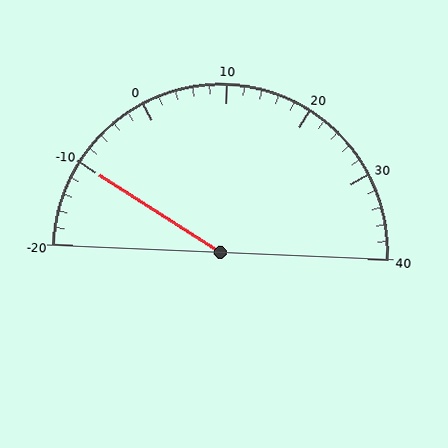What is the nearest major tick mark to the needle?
The nearest major tick mark is -10.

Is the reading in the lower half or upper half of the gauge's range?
The reading is in the lower half of the range (-20 to 40).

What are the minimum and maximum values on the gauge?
The gauge ranges from -20 to 40.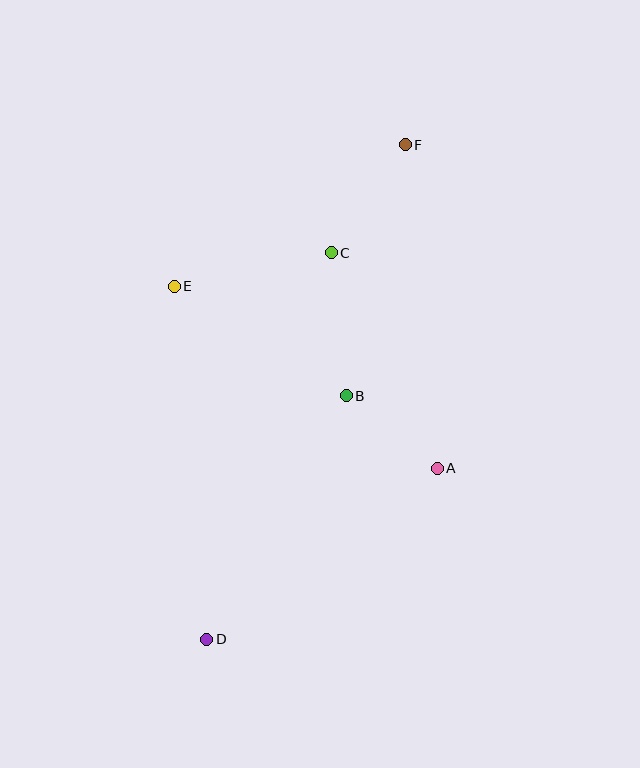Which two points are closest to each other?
Points A and B are closest to each other.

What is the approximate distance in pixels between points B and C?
The distance between B and C is approximately 144 pixels.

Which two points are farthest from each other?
Points D and F are farthest from each other.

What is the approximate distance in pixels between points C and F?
The distance between C and F is approximately 131 pixels.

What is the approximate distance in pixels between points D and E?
The distance between D and E is approximately 355 pixels.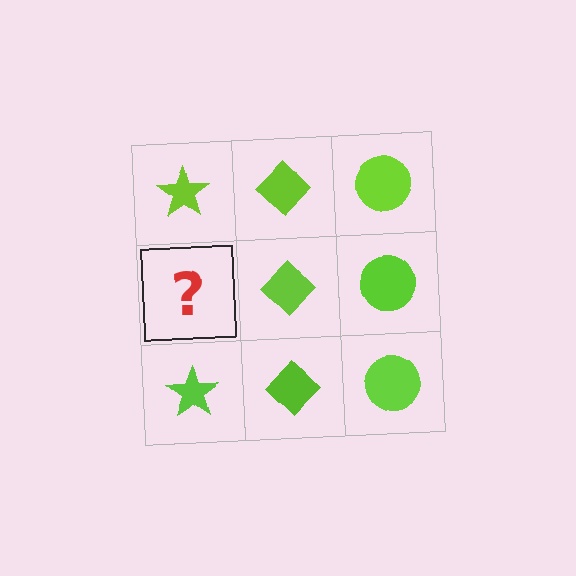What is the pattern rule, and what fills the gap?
The rule is that each column has a consistent shape. The gap should be filled with a lime star.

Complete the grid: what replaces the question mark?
The question mark should be replaced with a lime star.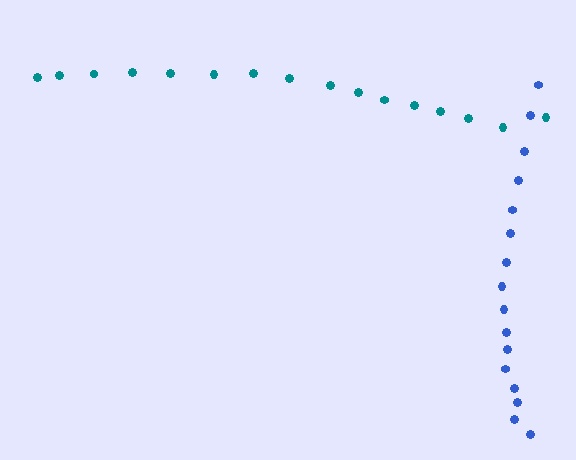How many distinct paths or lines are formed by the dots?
There are 2 distinct paths.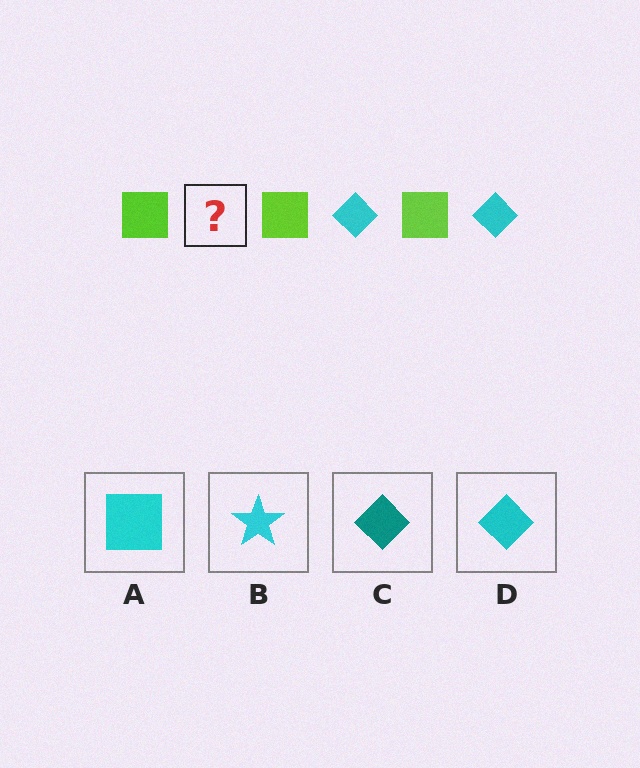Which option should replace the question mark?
Option D.